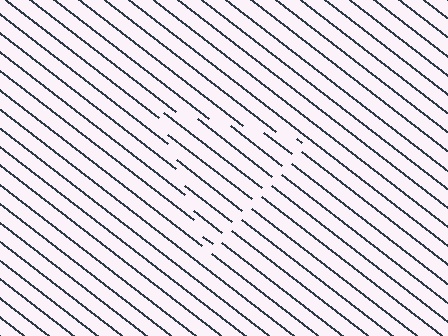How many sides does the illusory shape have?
3 sides — the line-ends trace a triangle.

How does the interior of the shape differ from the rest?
The interior of the shape contains the same grating, shifted by half a period — the contour is defined by the phase discontinuity where line-ends from the inner and outer gratings abut.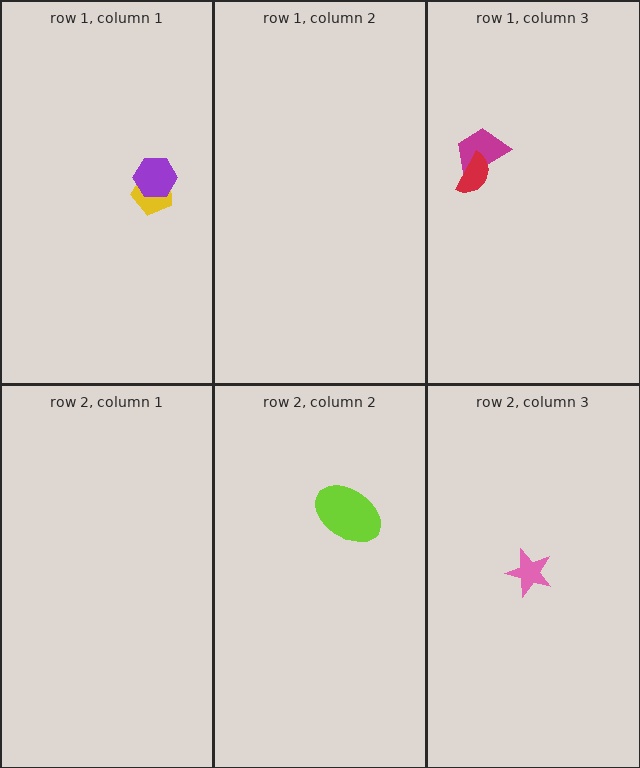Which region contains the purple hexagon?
The row 1, column 1 region.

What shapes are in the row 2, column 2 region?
The lime ellipse.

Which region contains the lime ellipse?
The row 2, column 2 region.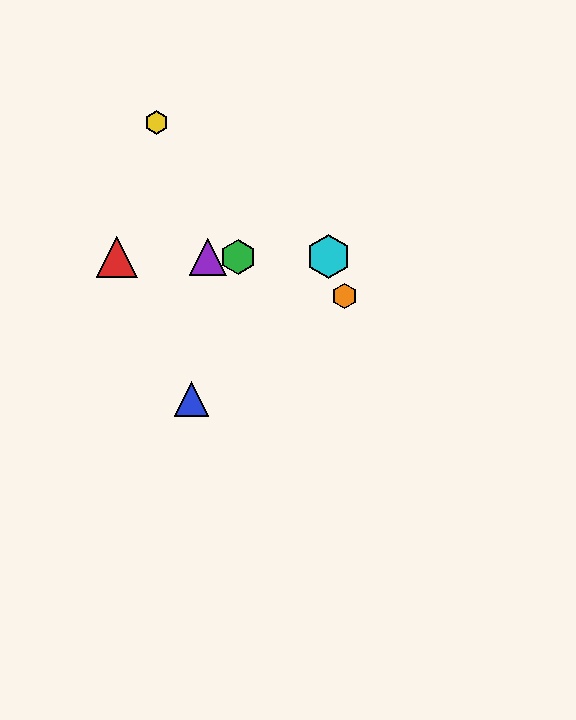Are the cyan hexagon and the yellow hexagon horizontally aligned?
No, the cyan hexagon is at y≈257 and the yellow hexagon is at y≈122.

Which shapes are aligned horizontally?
The red triangle, the green hexagon, the purple triangle, the cyan hexagon are aligned horizontally.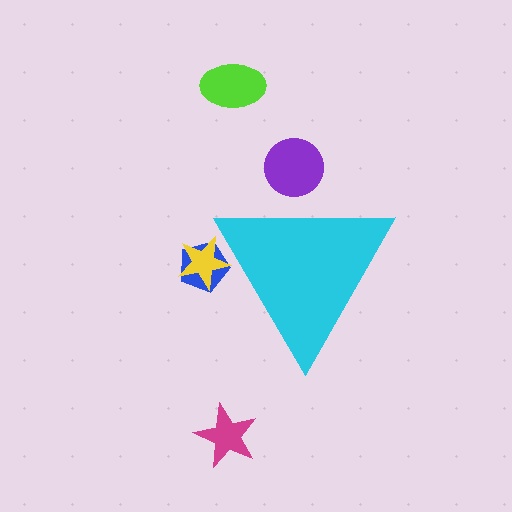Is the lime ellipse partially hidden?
No, the lime ellipse is fully visible.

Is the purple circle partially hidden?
Yes, the purple circle is partially hidden behind the cyan triangle.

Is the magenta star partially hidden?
No, the magenta star is fully visible.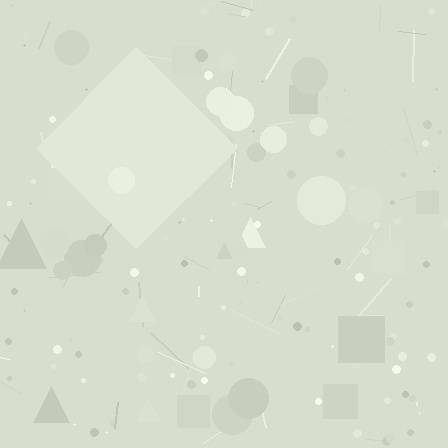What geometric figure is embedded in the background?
A diamond is embedded in the background.